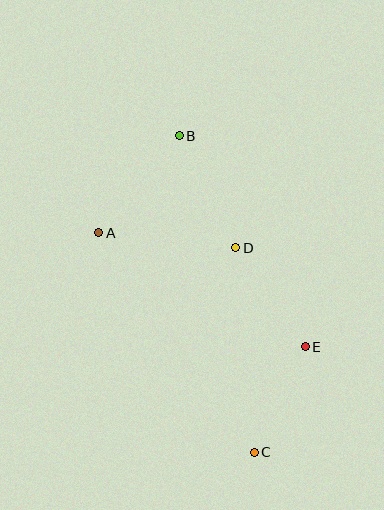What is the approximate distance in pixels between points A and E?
The distance between A and E is approximately 236 pixels.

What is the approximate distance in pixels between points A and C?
The distance between A and C is approximately 269 pixels.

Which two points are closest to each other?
Points C and E are closest to each other.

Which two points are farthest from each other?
Points B and C are farthest from each other.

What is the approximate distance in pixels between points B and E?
The distance between B and E is approximately 246 pixels.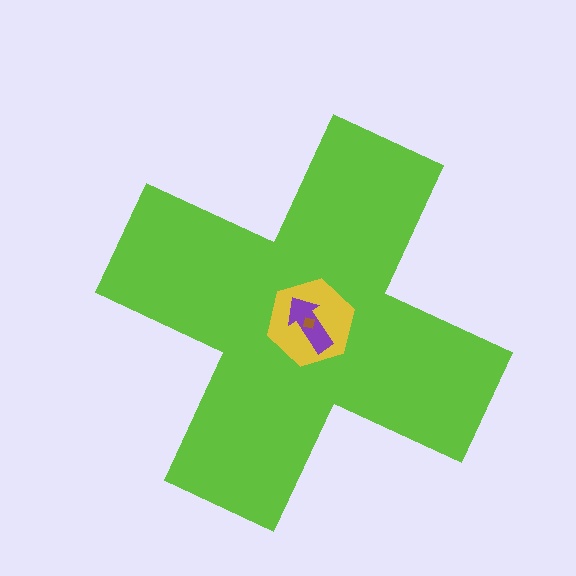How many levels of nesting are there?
4.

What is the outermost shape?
The lime cross.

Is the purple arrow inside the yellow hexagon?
Yes.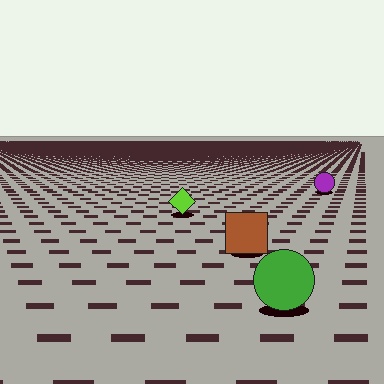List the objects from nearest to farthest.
From nearest to farthest: the green circle, the brown square, the lime diamond, the purple circle.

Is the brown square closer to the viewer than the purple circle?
Yes. The brown square is closer — you can tell from the texture gradient: the ground texture is coarser near it.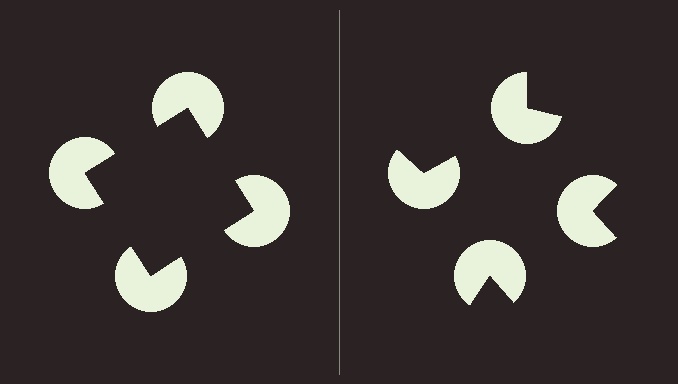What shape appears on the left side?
An illusory square.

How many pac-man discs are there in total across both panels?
8 — 4 on each side.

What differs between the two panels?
The pac-man discs are positioned identically on both sides; only the wedge orientations differ. On the left they align to a square; on the right they are misaligned.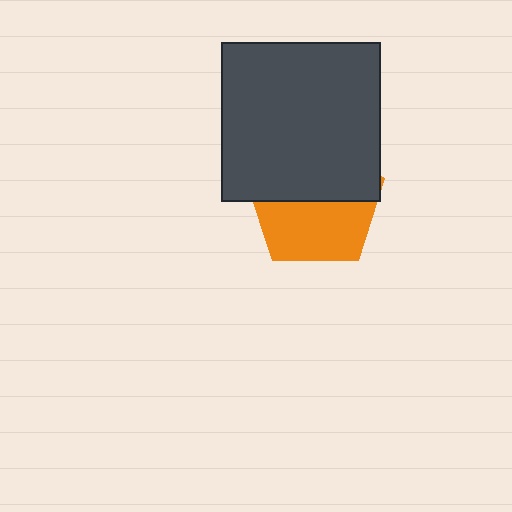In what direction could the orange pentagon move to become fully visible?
The orange pentagon could move down. That would shift it out from behind the dark gray square entirely.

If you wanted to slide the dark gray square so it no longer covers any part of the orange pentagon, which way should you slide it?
Slide it up — that is the most direct way to separate the two shapes.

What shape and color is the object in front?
The object in front is a dark gray square.